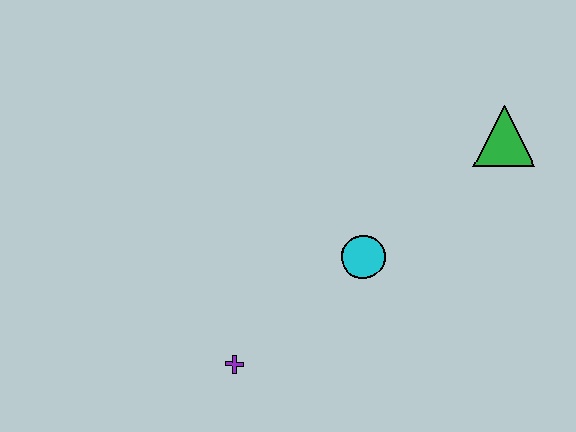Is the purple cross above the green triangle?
No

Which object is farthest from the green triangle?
The purple cross is farthest from the green triangle.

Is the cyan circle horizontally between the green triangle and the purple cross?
Yes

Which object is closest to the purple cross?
The cyan circle is closest to the purple cross.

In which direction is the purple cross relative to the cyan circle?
The purple cross is to the left of the cyan circle.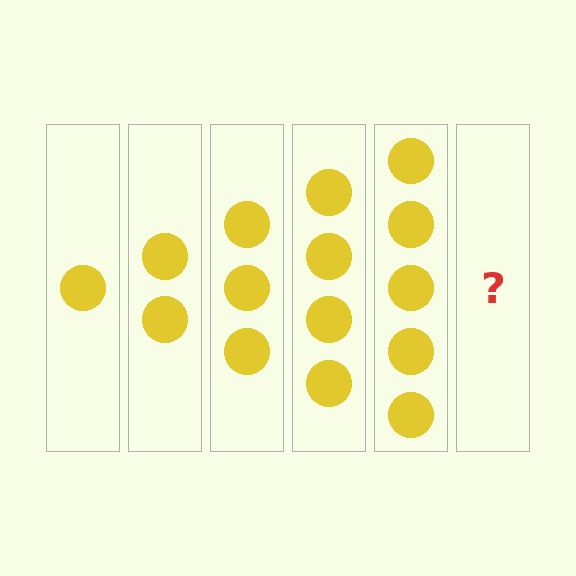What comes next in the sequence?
The next element should be 6 circles.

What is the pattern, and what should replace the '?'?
The pattern is that each step adds one more circle. The '?' should be 6 circles.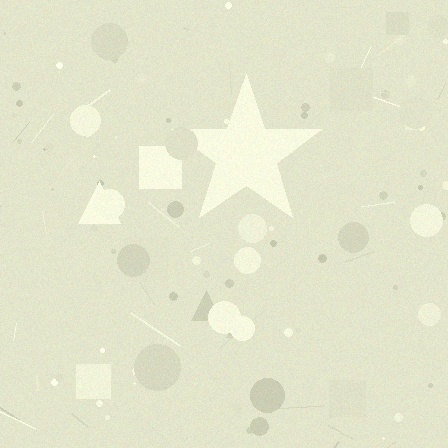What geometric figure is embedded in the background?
A star is embedded in the background.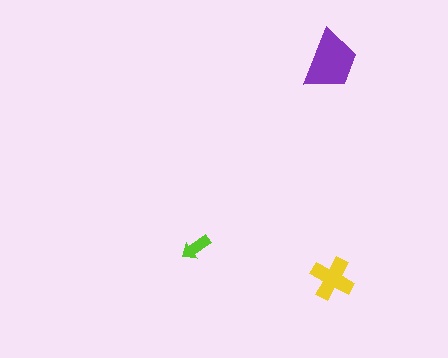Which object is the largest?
The purple trapezoid.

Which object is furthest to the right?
The purple trapezoid is rightmost.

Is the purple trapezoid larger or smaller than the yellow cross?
Larger.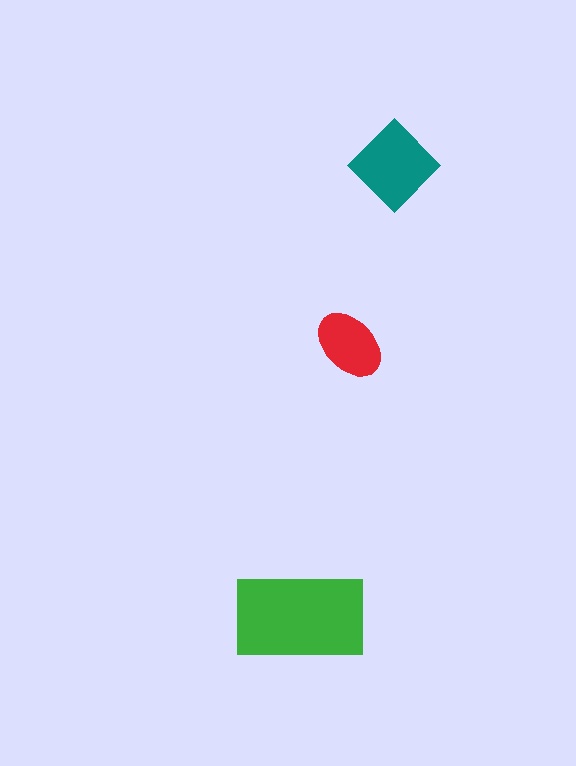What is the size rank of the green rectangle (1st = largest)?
1st.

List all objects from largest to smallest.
The green rectangle, the teal diamond, the red ellipse.